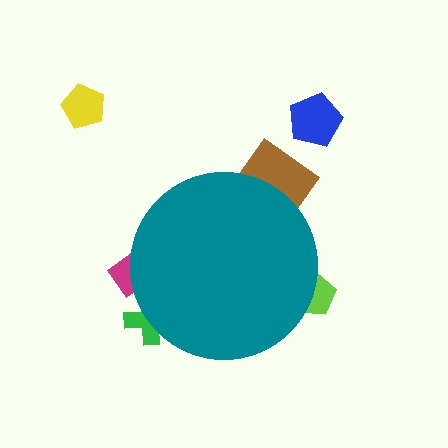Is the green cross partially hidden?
Yes, the green cross is partially hidden behind the teal circle.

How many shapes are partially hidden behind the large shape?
4 shapes are partially hidden.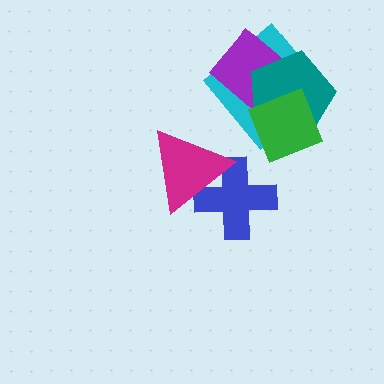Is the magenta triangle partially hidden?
No, no other shape covers it.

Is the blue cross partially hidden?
Yes, it is partially covered by another shape.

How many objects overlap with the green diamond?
2 objects overlap with the green diamond.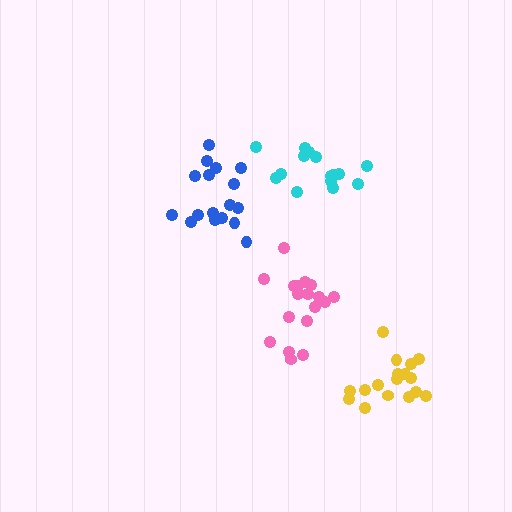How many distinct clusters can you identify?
There are 4 distinct clusters.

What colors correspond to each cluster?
The clusters are colored: yellow, blue, cyan, pink.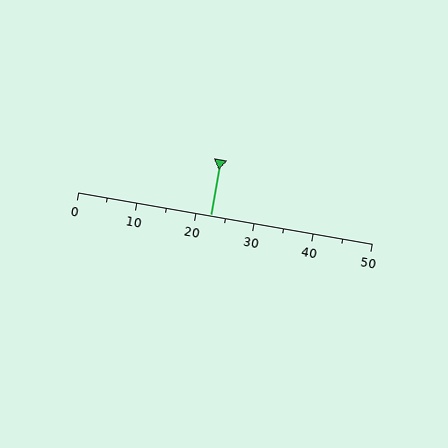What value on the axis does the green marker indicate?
The marker indicates approximately 22.5.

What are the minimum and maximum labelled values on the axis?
The axis runs from 0 to 50.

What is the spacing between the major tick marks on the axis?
The major ticks are spaced 10 apart.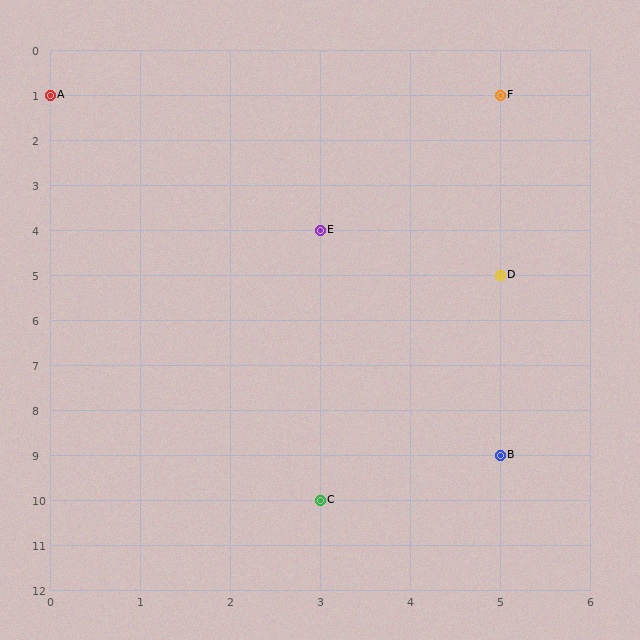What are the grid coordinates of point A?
Point A is at grid coordinates (0, 1).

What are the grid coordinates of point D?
Point D is at grid coordinates (5, 5).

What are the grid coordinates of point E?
Point E is at grid coordinates (3, 4).